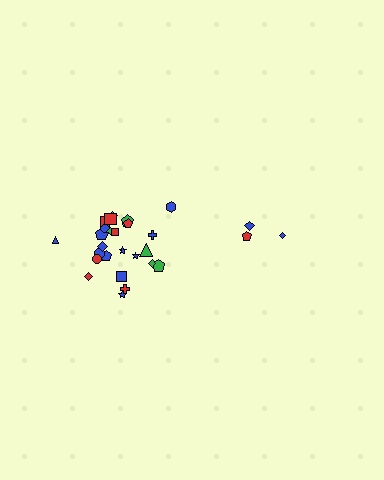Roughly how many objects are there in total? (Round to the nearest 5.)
Roughly 30 objects in total.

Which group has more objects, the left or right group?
The left group.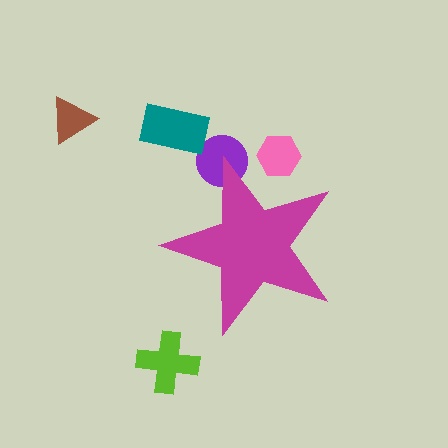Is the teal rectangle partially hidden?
No, the teal rectangle is fully visible.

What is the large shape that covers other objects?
A magenta star.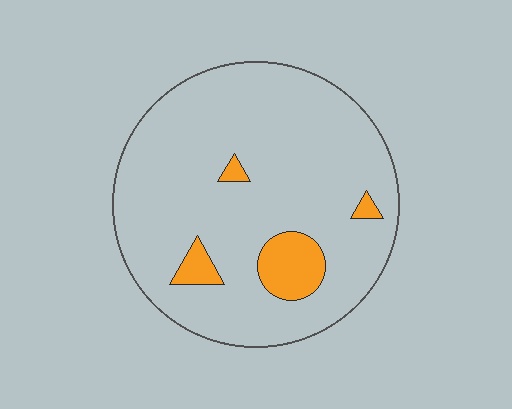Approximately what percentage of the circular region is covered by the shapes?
Approximately 10%.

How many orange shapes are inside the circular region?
4.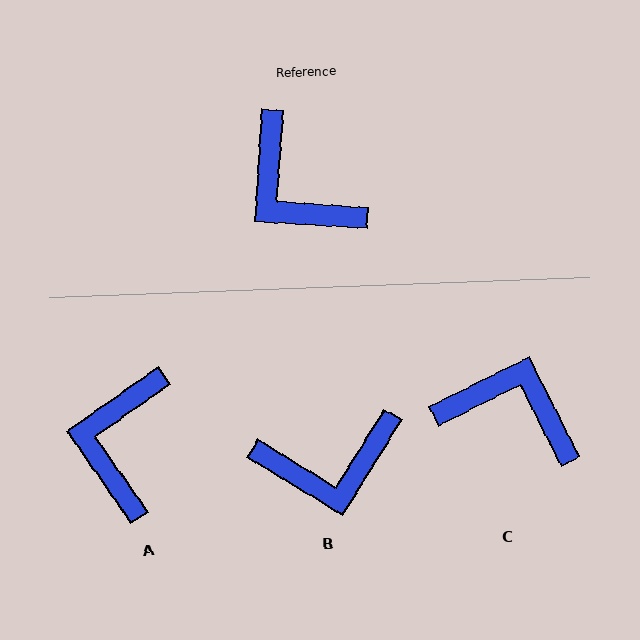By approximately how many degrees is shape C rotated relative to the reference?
Approximately 150 degrees clockwise.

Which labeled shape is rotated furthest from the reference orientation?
C, about 150 degrees away.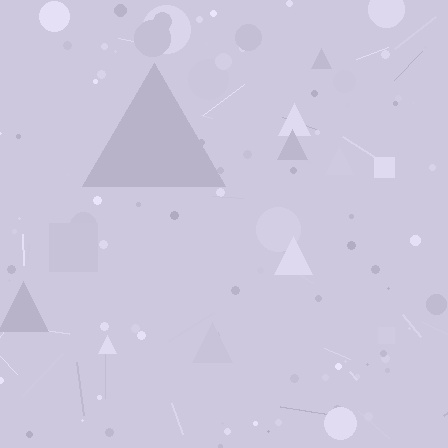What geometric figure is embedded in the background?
A triangle is embedded in the background.